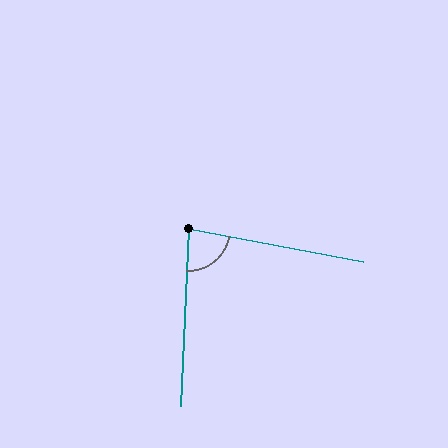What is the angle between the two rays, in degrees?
Approximately 82 degrees.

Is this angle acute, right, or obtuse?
It is acute.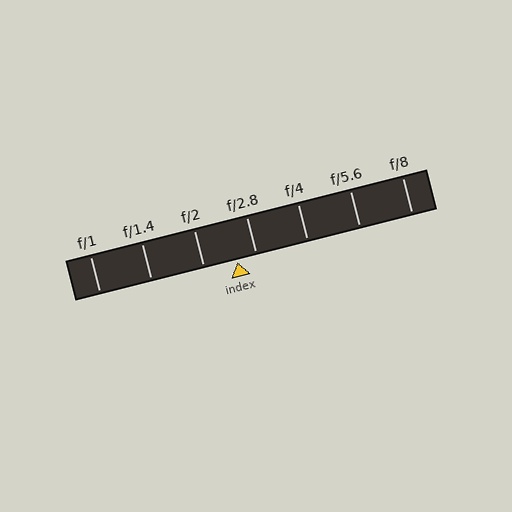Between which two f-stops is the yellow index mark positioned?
The index mark is between f/2 and f/2.8.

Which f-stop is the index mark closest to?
The index mark is closest to f/2.8.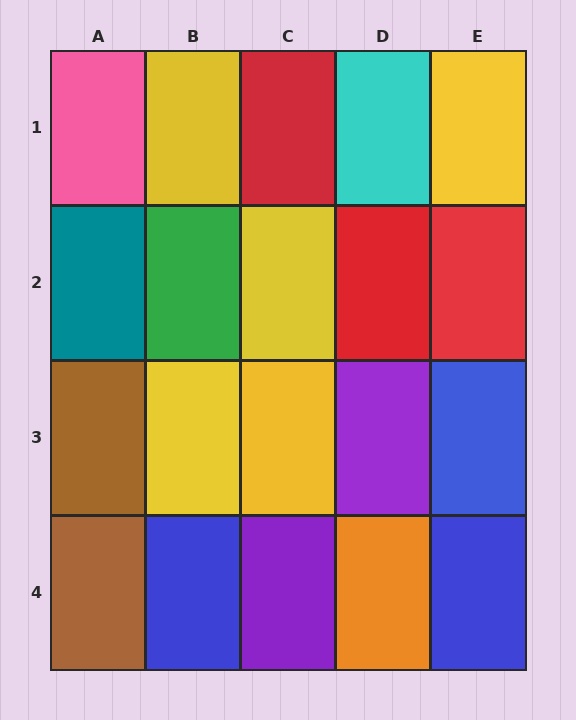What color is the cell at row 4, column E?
Blue.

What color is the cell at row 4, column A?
Brown.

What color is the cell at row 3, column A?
Brown.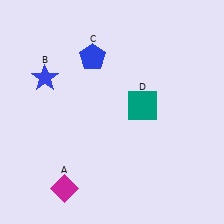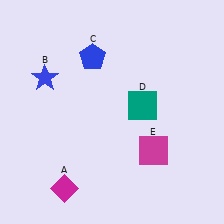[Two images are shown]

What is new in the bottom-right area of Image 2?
A magenta square (E) was added in the bottom-right area of Image 2.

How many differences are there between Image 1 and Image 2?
There is 1 difference between the two images.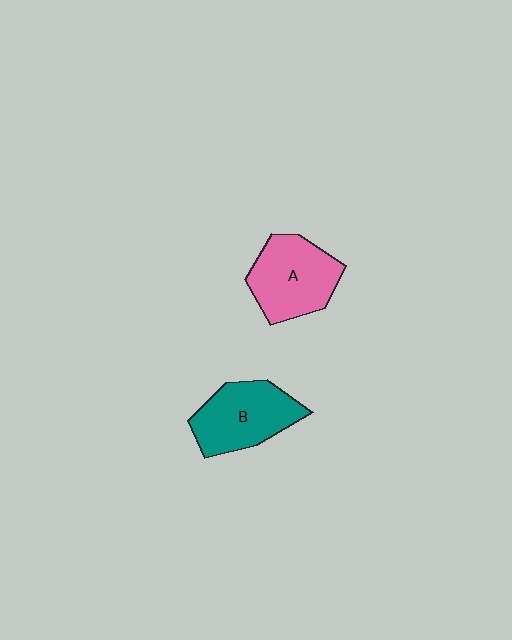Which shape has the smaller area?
Shape B (teal).